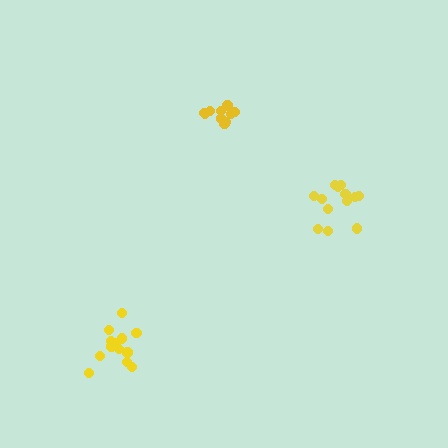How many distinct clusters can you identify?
There are 3 distinct clusters.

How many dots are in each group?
Group 1: 13 dots, Group 2: 13 dots, Group 3: 10 dots (36 total).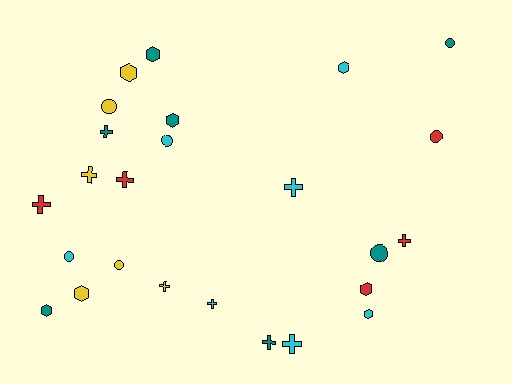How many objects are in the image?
There are 25 objects.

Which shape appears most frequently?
Cross, with 10 objects.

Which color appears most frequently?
Cyan, with 7 objects.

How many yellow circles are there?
There are 2 yellow circles.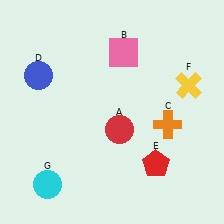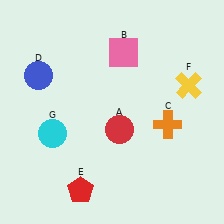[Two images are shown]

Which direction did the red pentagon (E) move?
The red pentagon (E) moved left.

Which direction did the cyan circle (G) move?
The cyan circle (G) moved up.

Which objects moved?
The objects that moved are: the red pentagon (E), the cyan circle (G).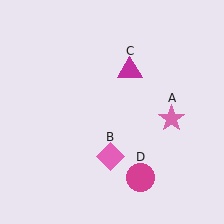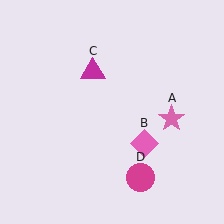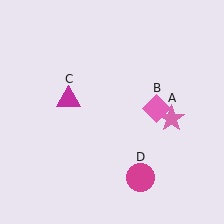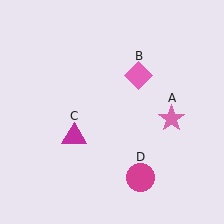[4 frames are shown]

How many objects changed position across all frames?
2 objects changed position: pink diamond (object B), magenta triangle (object C).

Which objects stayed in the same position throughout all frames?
Pink star (object A) and magenta circle (object D) remained stationary.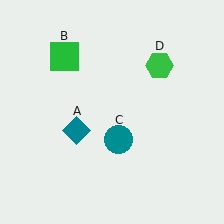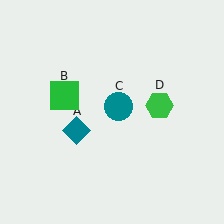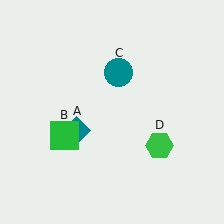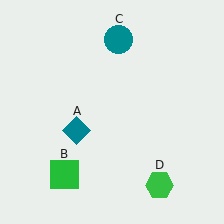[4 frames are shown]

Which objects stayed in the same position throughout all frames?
Teal diamond (object A) remained stationary.